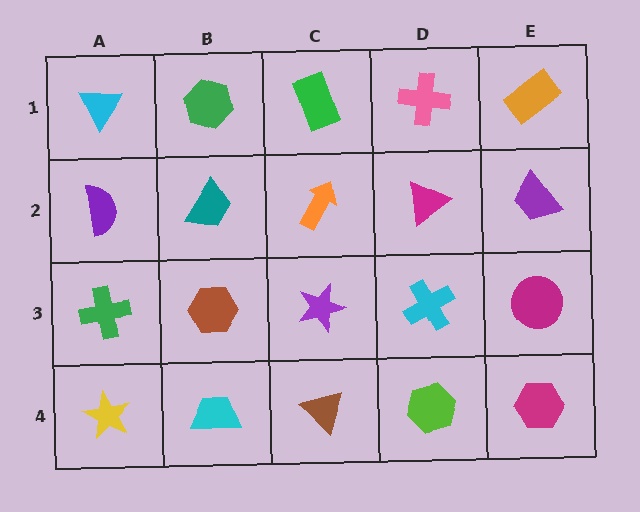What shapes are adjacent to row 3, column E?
A purple trapezoid (row 2, column E), a magenta hexagon (row 4, column E), a cyan cross (row 3, column D).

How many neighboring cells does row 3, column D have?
4.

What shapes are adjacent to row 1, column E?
A purple trapezoid (row 2, column E), a pink cross (row 1, column D).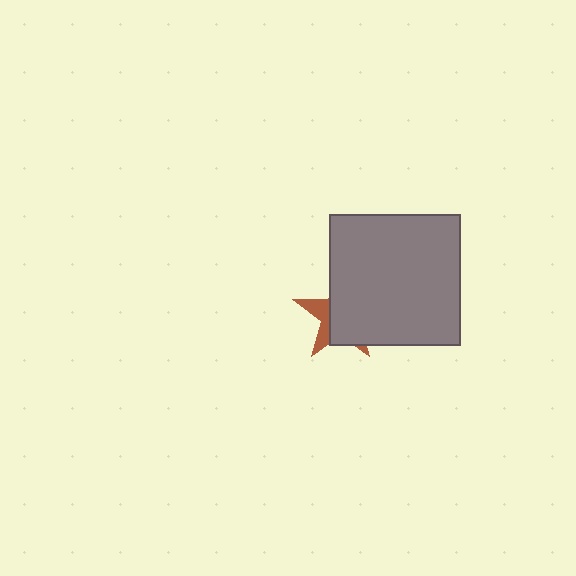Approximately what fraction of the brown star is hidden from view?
Roughly 69% of the brown star is hidden behind the gray square.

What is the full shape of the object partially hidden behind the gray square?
The partially hidden object is a brown star.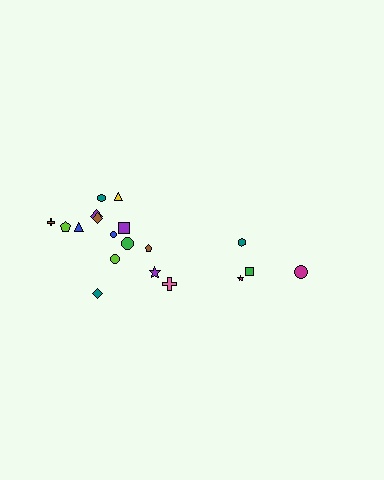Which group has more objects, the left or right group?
The left group.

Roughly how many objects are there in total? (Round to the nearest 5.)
Roughly 20 objects in total.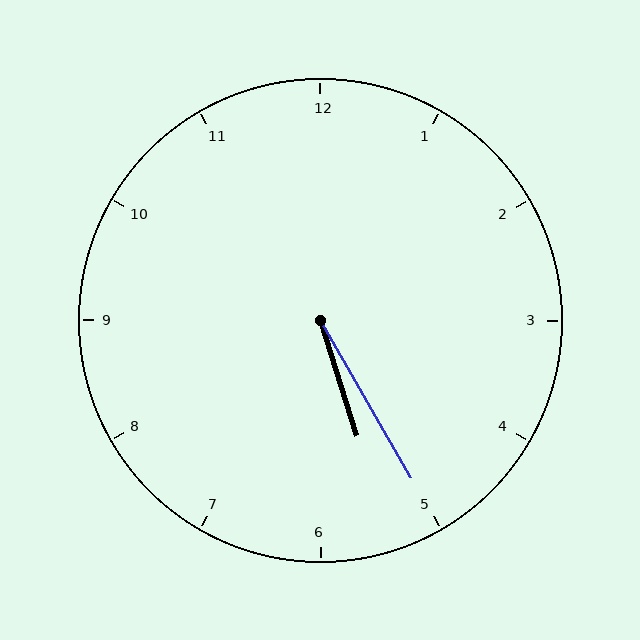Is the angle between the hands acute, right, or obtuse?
It is acute.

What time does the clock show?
5:25.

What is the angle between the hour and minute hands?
Approximately 12 degrees.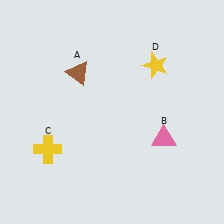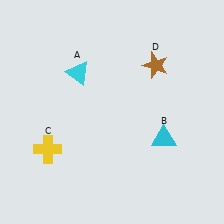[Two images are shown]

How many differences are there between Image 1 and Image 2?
There are 3 differences between the two images.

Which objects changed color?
A changed from brown to cyan. B changed from pink to cyan. D changed from yellow to brown.